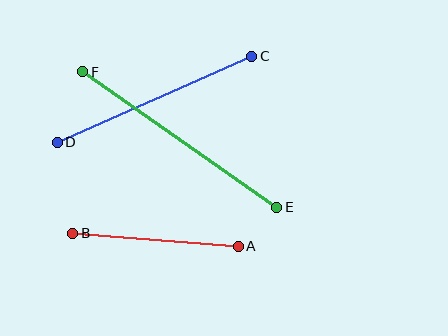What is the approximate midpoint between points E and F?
The midpoint is at approximately (180, 139) pixels.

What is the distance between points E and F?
The distance is approximately 237 pixels.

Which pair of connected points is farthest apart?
Points E and F are farthest apart.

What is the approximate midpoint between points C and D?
The midpoint is at approximately (155, 99) pixels.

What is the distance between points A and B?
The distance is approximately 166 pixels.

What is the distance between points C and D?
The distance is approximately 213 pixels.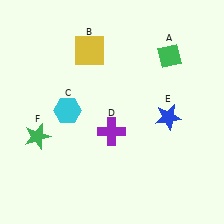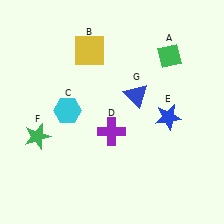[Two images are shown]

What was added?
A blue triangle (G) was added in Image 2.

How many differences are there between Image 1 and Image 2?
There is 1 difference between the two images.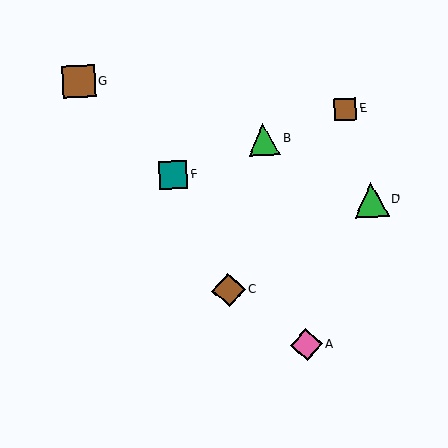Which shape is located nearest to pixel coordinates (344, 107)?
The brown square (labeled E) at (345, 109) is nearest to that location.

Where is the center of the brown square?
The center of the brown square is at (345, 109).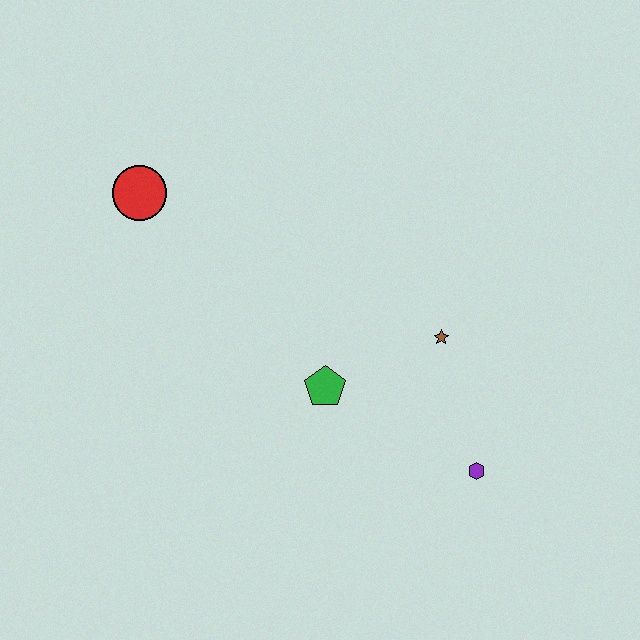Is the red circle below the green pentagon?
No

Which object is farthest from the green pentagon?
The red circle is farthest from the green pentagon.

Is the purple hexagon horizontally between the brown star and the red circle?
No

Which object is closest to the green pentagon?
The brown star is closest to the green pentagon.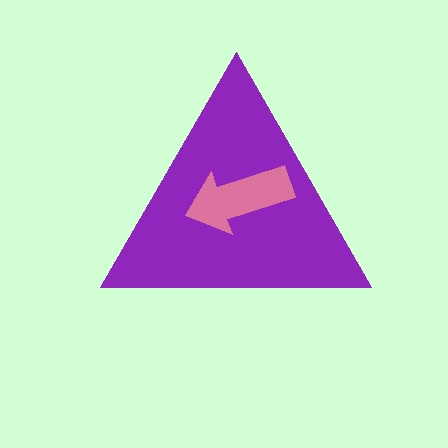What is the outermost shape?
The purple triangle.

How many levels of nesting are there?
2.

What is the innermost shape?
The pink arrow.